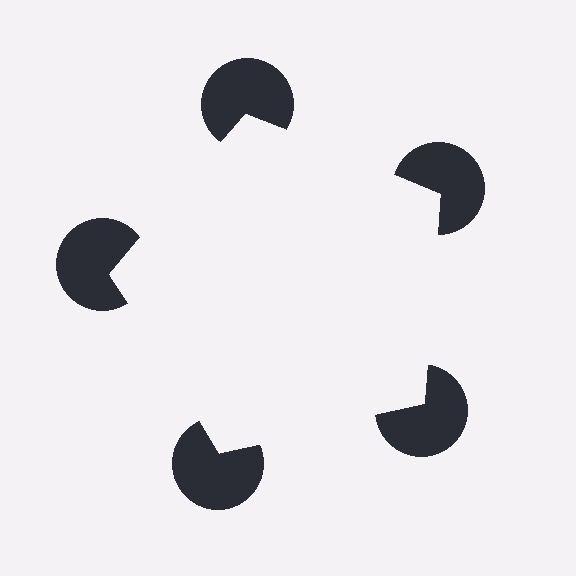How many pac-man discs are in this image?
There are 5 — one at each vertex of the illusory pentagon.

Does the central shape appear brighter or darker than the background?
It typically appears slightly brighter than the background, even though no actual brightness change is drawn.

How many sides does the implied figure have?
5 sides.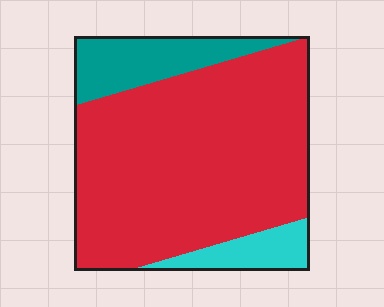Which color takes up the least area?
Cyan, at roughly 10%.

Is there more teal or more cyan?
Teal.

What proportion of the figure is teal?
Teal covers 15% of the figure.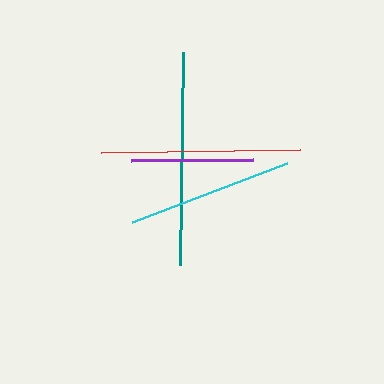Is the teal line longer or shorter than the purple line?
The teal line is longer than the purple line.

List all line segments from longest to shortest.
From longest to shortest: teal, red, cyan, purple.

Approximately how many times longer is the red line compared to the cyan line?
The red line is approximately 1.2 times the length of the cyan line.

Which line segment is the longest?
The teal line is the longest at approximately 213 pixels.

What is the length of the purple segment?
The purple segment is approximately 122 pixels long.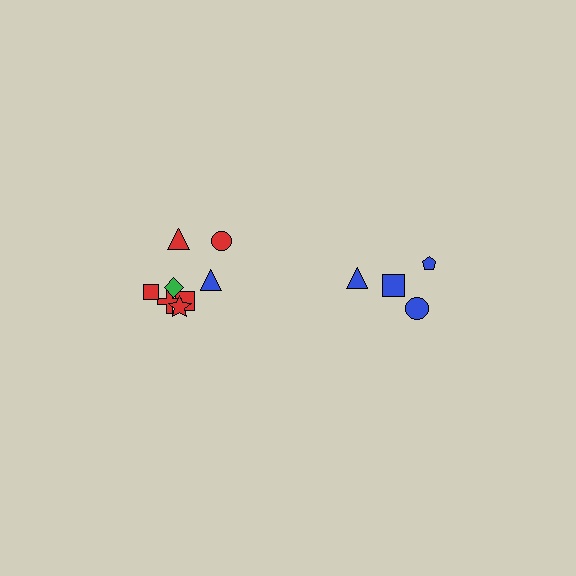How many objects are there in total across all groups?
There are 12 objects.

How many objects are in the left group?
There are 8 objects.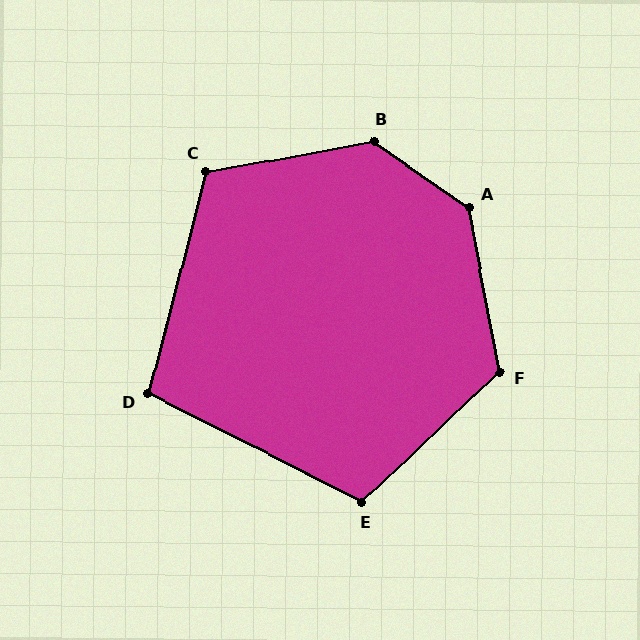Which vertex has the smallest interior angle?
D, at approximately 102 degrees.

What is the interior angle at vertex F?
Approximately 123 degrees (obtuse).